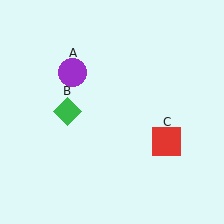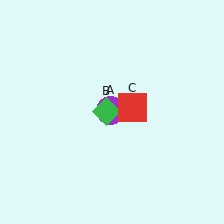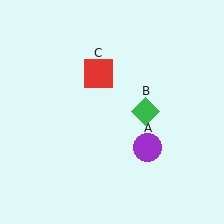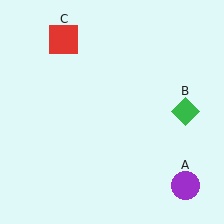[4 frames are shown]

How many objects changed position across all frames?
3 objects changed position: purple circle (object A), green diamond (object B), red square (object C).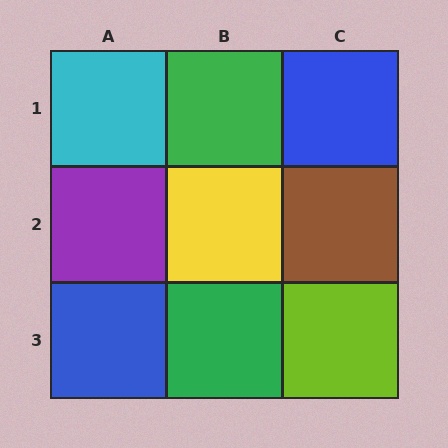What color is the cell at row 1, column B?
Green.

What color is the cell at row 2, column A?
Purple.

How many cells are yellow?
1 cell is yellow.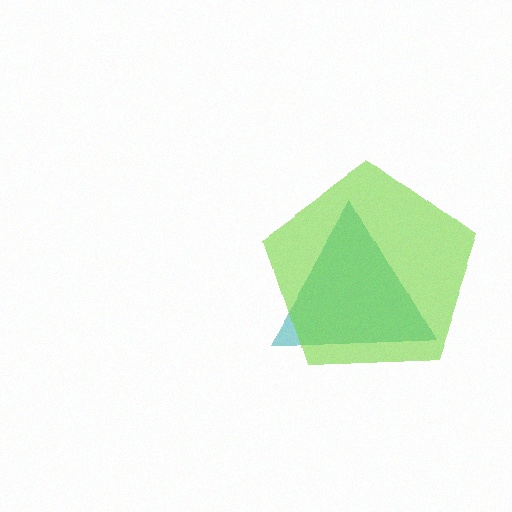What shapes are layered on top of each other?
The layered shapes are: a teal triangle, a lime pentagon.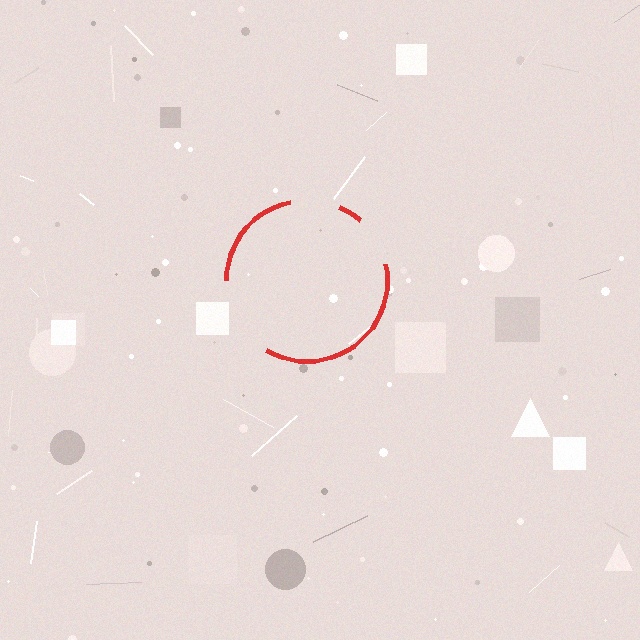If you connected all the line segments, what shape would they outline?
They would outline a circle.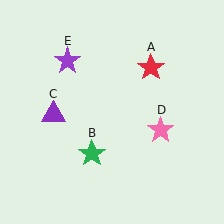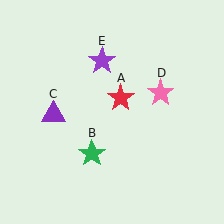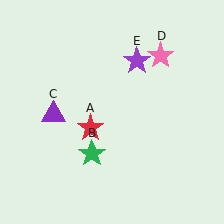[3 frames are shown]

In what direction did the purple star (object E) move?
The purple star (object E) moved right.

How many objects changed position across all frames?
3 objects changed position: red star (object A), pink star (object D), purple star (object E).